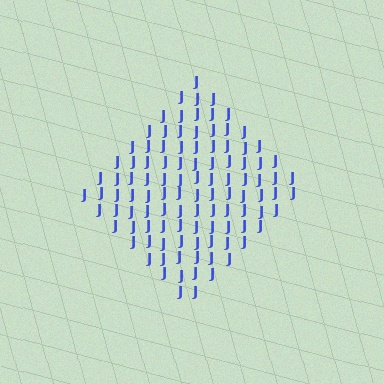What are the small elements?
The small elements are letter J's.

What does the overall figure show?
The overall figure shows a diamond.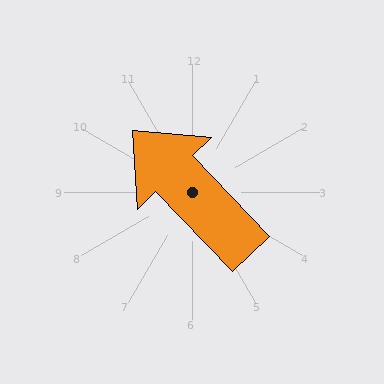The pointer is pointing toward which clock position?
Roughly 11 o'clock.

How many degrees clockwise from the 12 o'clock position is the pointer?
Approximately 316 degrees.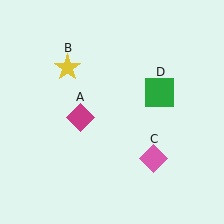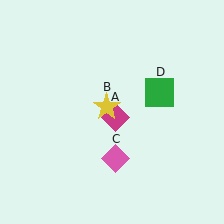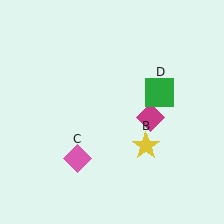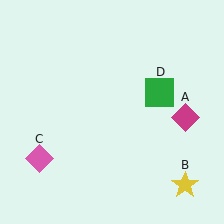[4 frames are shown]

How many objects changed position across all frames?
3 objects changed position: magenta diamond (object A), yellow star (object B), pink diamond (object C).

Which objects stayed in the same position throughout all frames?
Green square (object D) remained stationary.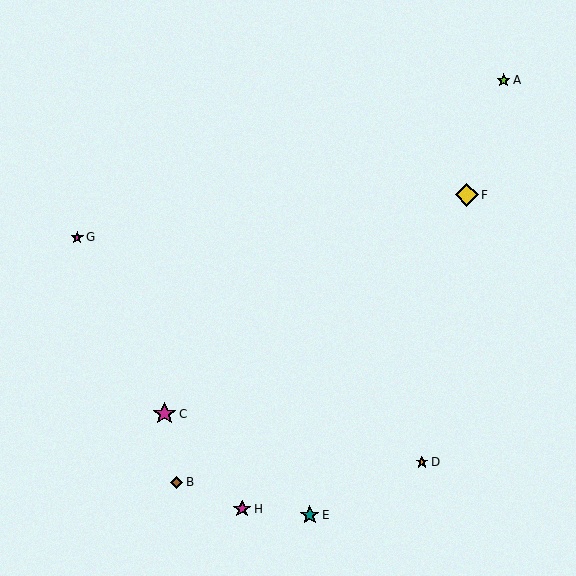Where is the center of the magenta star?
The center of the magenta star is at (242, 509).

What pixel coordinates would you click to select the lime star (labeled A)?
Click at (504, 80) to select the lime star A.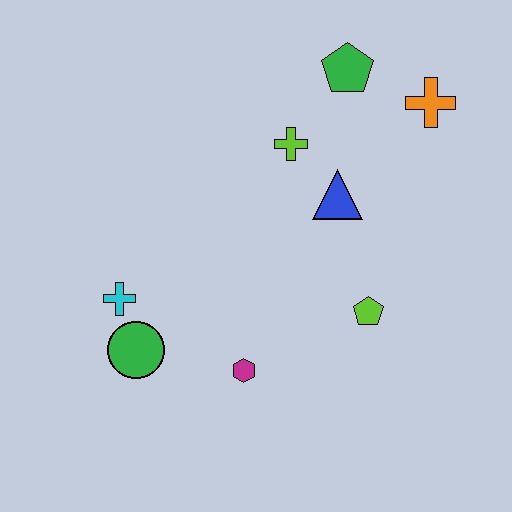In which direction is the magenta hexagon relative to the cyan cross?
The magenta hexagon is to the right of the cyan cross.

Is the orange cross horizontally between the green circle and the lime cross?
No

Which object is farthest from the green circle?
The orange cross is farthest from the green circle.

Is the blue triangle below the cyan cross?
No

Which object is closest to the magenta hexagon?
The green circle is closest to the magenta hexagon.